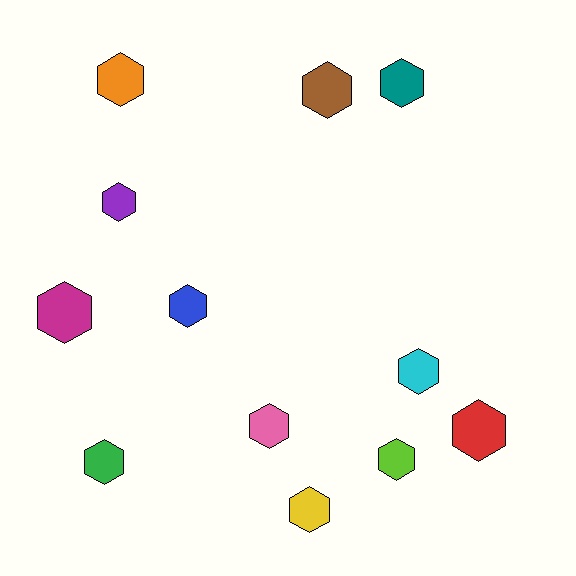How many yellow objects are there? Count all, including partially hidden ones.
There is 1 yellow object.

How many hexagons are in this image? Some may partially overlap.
There are 12 hexagons.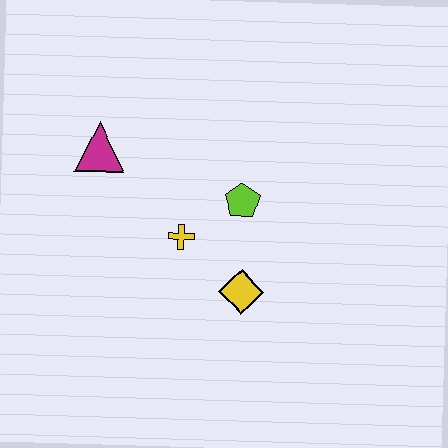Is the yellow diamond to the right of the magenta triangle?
Yes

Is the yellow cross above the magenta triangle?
No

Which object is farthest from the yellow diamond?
The magenta triangle is farthest from the yellow diamond.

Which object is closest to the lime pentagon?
The yellow cross is closest to the lime pentagon.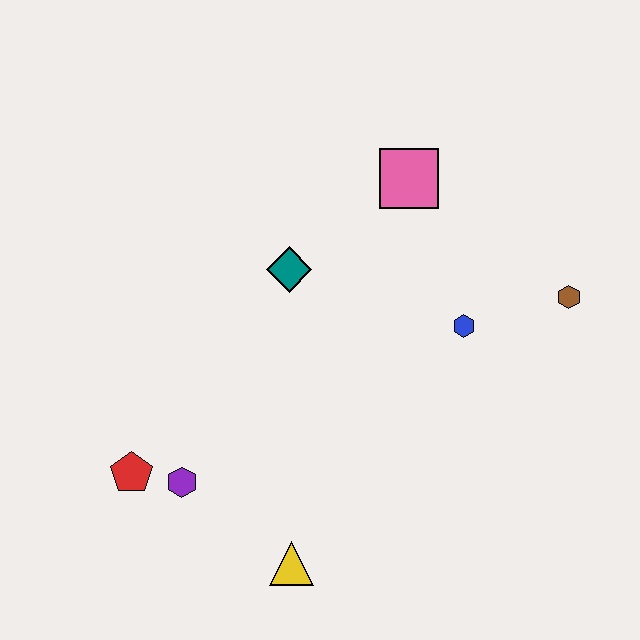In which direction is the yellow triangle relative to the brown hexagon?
The yellow triangle is to the left of the brown hexagon.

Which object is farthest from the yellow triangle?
The pink square is farthest from the yellow triangle.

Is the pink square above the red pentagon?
Yes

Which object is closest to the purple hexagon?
The red pentagon is closest to the purple hexagon.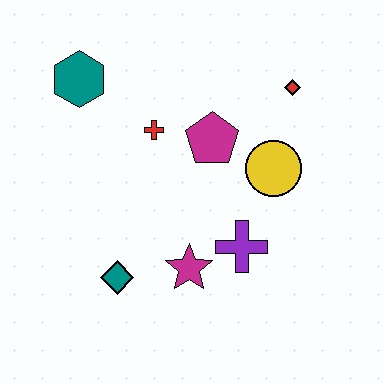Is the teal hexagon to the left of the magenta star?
Yes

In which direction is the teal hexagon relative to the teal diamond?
The teal hexagon is above the teal diamond.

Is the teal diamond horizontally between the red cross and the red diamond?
No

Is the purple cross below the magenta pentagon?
Yes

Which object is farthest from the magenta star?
The teal hexagon is farthest from the magenta star.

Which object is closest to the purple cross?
The magenta star is closest to the purple cross.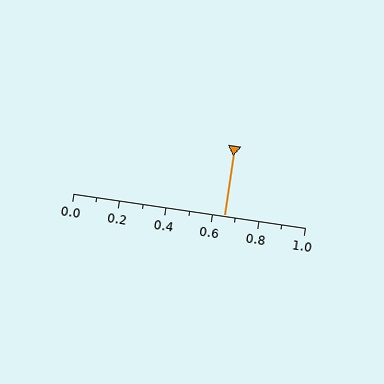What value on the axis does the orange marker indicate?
The marker indicates approximately 0.65.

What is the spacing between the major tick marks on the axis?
The major ticks are spaced 0.2 apart.